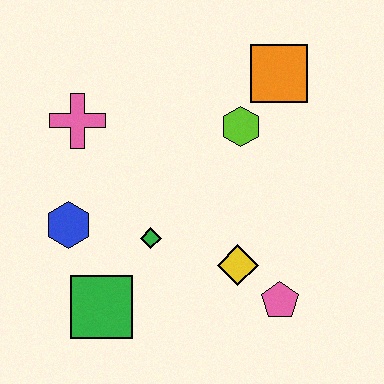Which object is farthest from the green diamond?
The orange square is farthest from the green diamond.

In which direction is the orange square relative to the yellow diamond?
The orange square is above the yellow diamond.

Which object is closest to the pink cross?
The blue hexagon is closest to the pink cross.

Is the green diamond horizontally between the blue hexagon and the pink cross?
No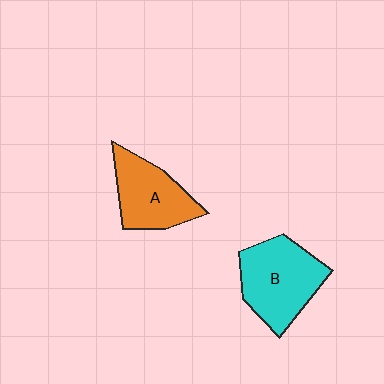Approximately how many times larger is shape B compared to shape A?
Approximately 1.2 times.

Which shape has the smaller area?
Shape A (orange).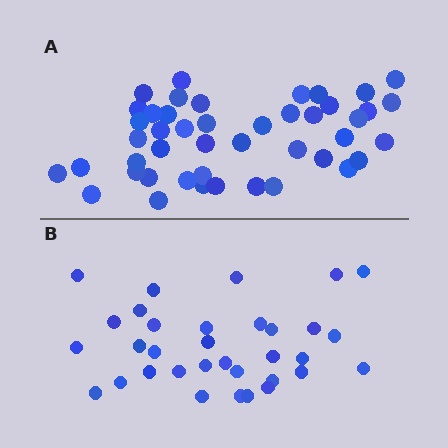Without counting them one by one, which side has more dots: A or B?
Region A (the top region) has more dots.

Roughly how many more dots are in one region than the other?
Region A has roughly 12 or so more dots than region B.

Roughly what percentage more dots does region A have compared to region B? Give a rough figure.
About 35% more.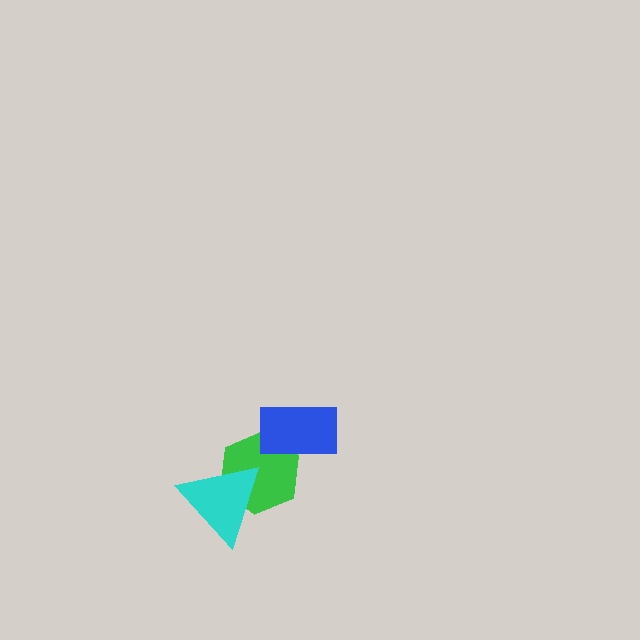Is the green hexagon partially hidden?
Yes, it is partially covered by another shape.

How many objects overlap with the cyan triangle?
1 object overlaps with the cyan triangle.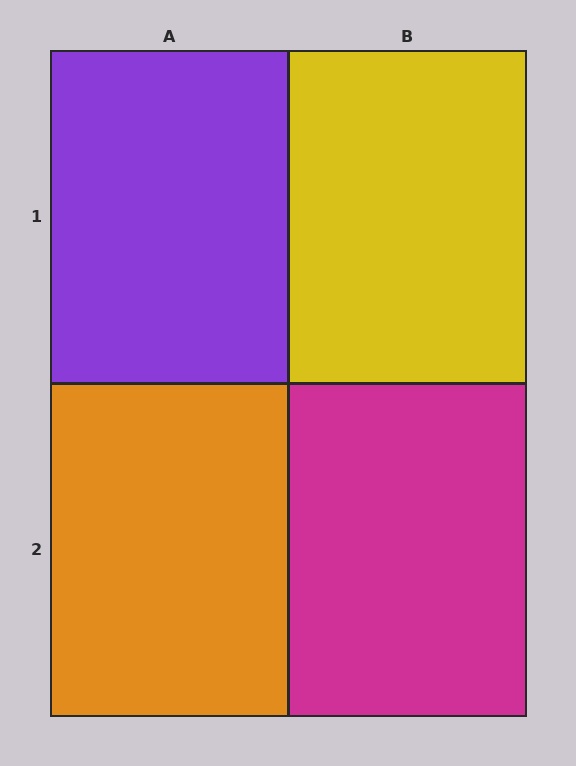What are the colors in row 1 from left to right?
Purple, yellow.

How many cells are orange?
1 cell is orange.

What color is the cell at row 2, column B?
Magenta.